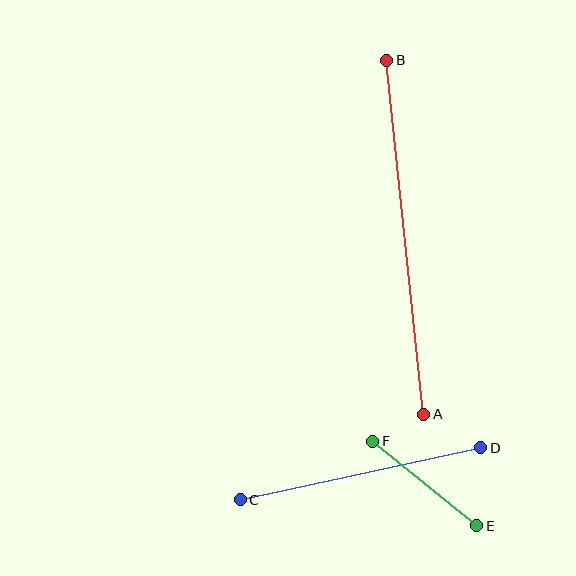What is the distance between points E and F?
The distance is approximately 134 pixels.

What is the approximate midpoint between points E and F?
The midpoint is at approximately (425, 483) pixels.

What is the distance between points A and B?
The distance is approximately 356 pixels.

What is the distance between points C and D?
The distance is approximately 246 pixels.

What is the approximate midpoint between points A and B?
The midpoint is at approximately (405, 237) pixels.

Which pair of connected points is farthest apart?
Points A and B are farthest apart.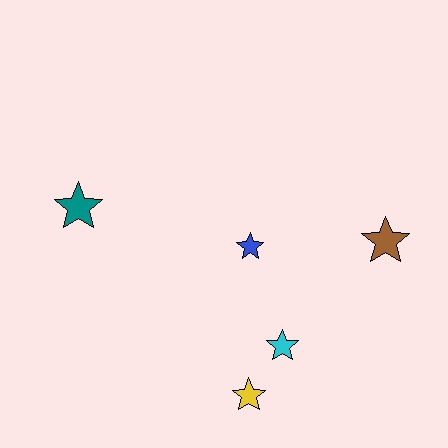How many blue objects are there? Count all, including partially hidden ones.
There is 1 blue object.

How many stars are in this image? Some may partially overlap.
There are 5 stars.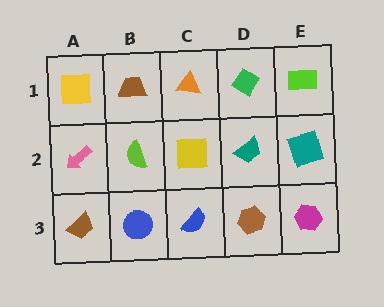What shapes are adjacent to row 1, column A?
A pink arrow (row 2, column A), a brown trapezoid (row 1, column B).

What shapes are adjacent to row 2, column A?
A yellow square (row 1, column A), a brown trapezoid (row 3, column A), a lime semicircle (row 2, column B).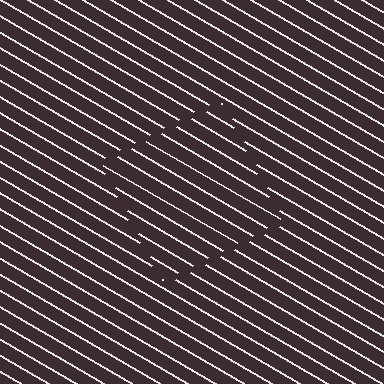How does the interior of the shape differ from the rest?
The interior of the shape contains the same grating, shifted by half a period — the contour is defined by the phase discontinuity where line-ends from the inner and outer gratings abut.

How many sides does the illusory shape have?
4 sides — the line-ends trace a square.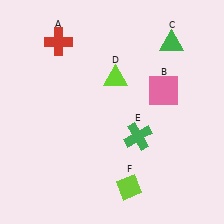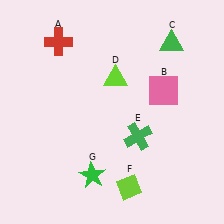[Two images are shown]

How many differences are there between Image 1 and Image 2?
There is 1 difference between the two images.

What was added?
A green star (G) was added in Image 2.